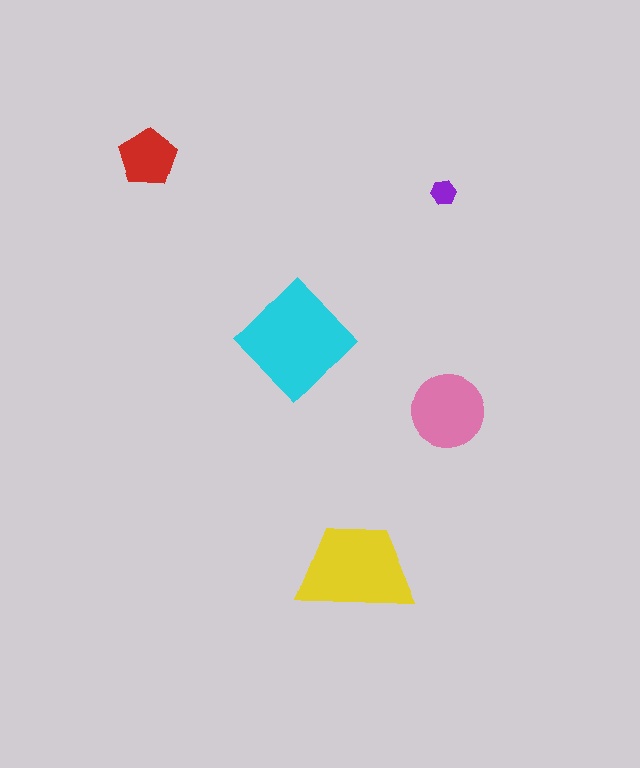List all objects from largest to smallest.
The cyan diamond, the yellow trapezoid, the pink circle, the red pentagon, the purple hexagon.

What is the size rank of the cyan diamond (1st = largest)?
1st.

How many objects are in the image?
There are 5 objects in the image.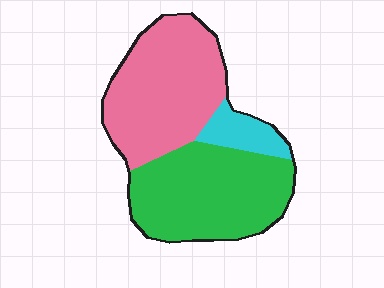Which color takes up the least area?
Cyan, at roughly 10%.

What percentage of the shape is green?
Green covers roughly 45% of the shape.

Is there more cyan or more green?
Green.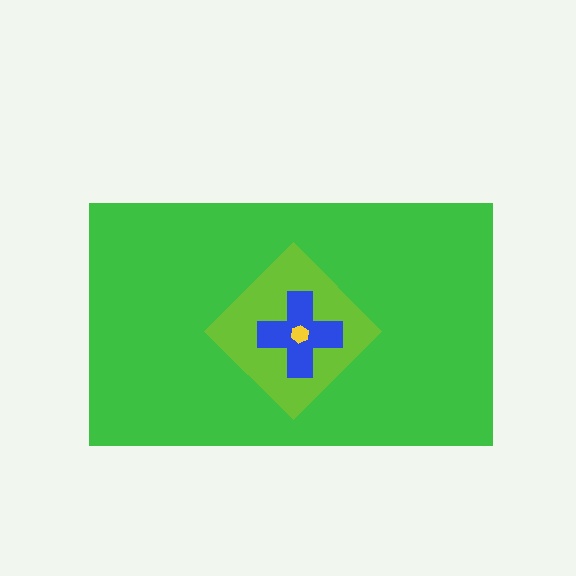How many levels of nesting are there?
4.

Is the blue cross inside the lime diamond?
Yes.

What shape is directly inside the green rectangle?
The lime diamond.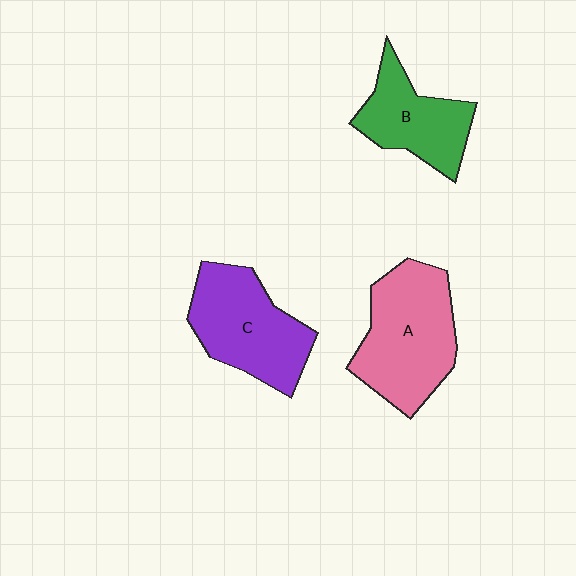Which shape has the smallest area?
Shape B (green).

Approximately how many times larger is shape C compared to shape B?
Approximately 1.3 times.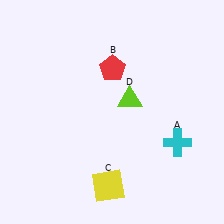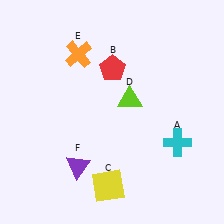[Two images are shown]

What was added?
An orange cross (E), a purple triangle (F) were added in Image 2.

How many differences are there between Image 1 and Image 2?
There are 2 differences between the two images.